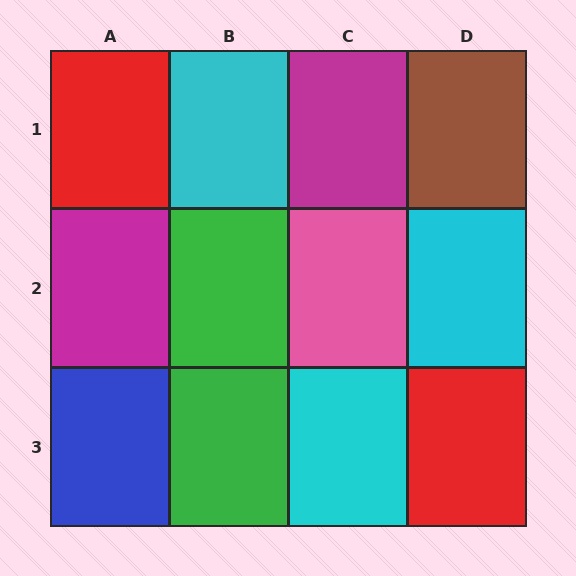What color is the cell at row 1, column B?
Cyan.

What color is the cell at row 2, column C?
Pink.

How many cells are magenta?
2 cells are magenta.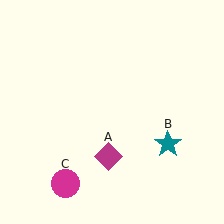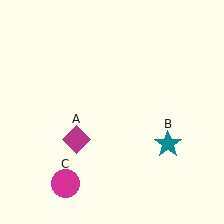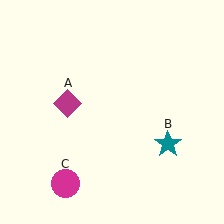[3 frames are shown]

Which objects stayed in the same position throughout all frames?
Teal star (object B) and magenta circle (object C) remained stationary.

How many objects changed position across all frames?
1 object changed position: magenta diamond (object A).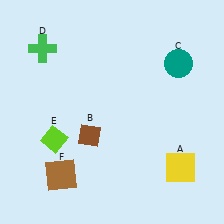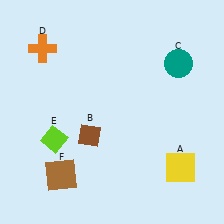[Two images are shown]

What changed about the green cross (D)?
In Image 1, D is green. In Image 2, it changed to orange.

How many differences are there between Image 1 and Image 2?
There is 1 difference between the two images.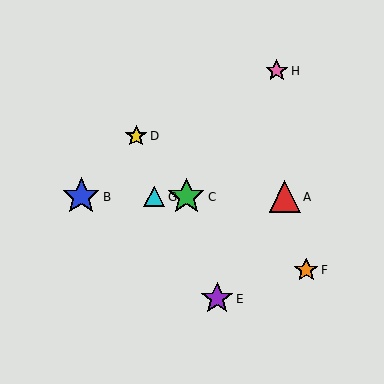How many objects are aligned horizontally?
4 objects (A, B, C, G) are aligned horizontally.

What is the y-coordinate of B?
Object B is at y≈197.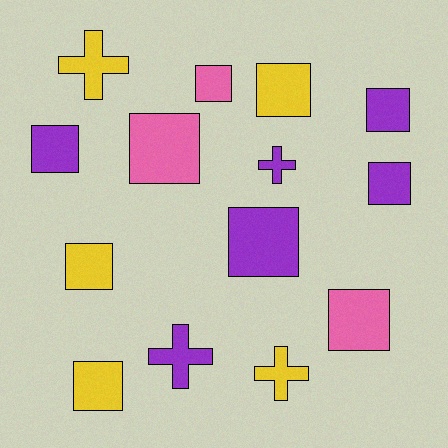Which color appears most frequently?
Purple, with 6 objects.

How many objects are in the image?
There are 14 objects.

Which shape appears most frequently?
Square, with 10 objects.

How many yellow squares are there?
There are 3 yellow squares.